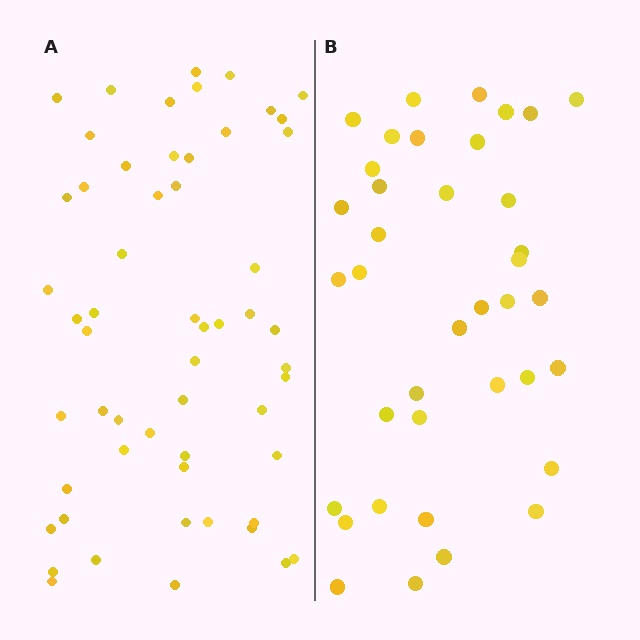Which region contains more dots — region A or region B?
Region A (the left region) has more dots.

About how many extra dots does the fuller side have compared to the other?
Region A has approximately 20 more dots than region B.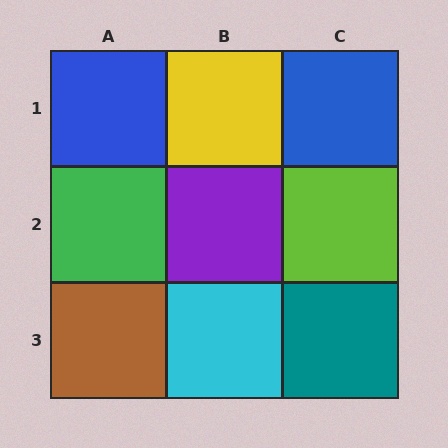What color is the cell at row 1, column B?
Yellow.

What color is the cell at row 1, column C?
Blue.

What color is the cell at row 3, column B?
Cyan.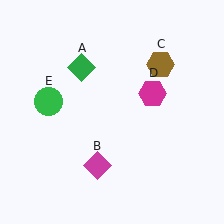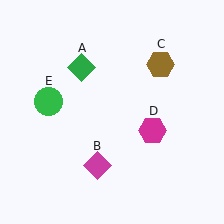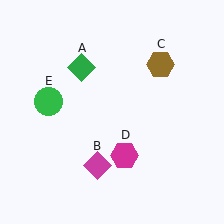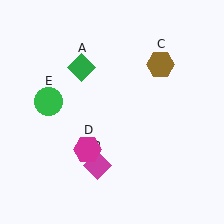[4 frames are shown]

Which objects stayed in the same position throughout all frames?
Green diamond (object A) and magenta diamond (object B) and brown hexagon (object C) and green circle (object E) remained stationary.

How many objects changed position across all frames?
1 object changed position: magenta hexagon (object D).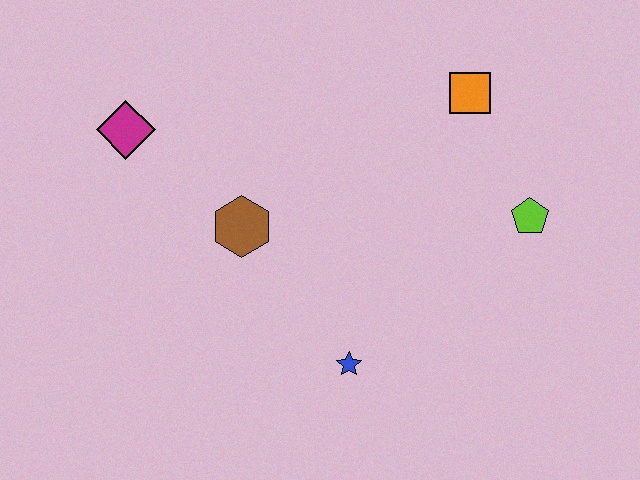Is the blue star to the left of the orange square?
Yes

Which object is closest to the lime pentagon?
The orange square is closest to the lime pentagon.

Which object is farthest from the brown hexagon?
The lime pentagon is farthest from the brown hexagon.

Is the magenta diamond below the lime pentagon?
No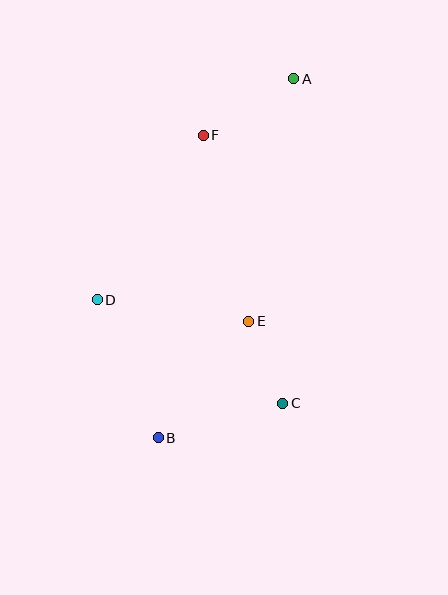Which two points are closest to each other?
Points C and E are closest to each other.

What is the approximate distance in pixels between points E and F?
The distance between E and F is approximately 191 pixels.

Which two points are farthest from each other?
Points A and B are farthest from each other.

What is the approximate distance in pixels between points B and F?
The distance between B and F is approximately 306 pixels.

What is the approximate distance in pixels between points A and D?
The distance between A and D is approximately 296 pixels.